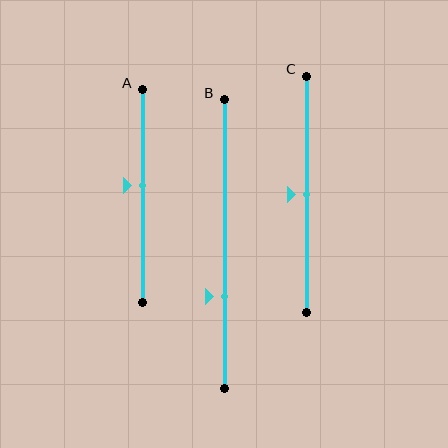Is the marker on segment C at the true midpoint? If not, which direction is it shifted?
Yes, the marker on segment C is at the true midpoint.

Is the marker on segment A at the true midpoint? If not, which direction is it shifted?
No, the marker on segment A is shifted upward by about 5% of the segment length.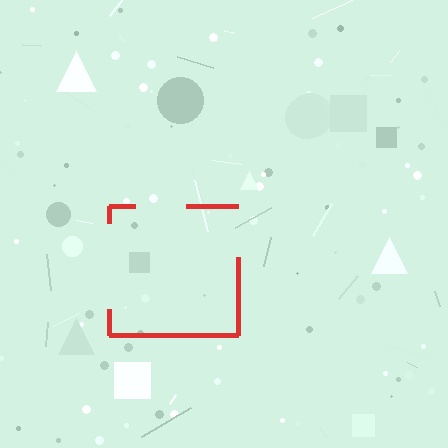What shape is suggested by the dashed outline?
The dashed outline suggests a square.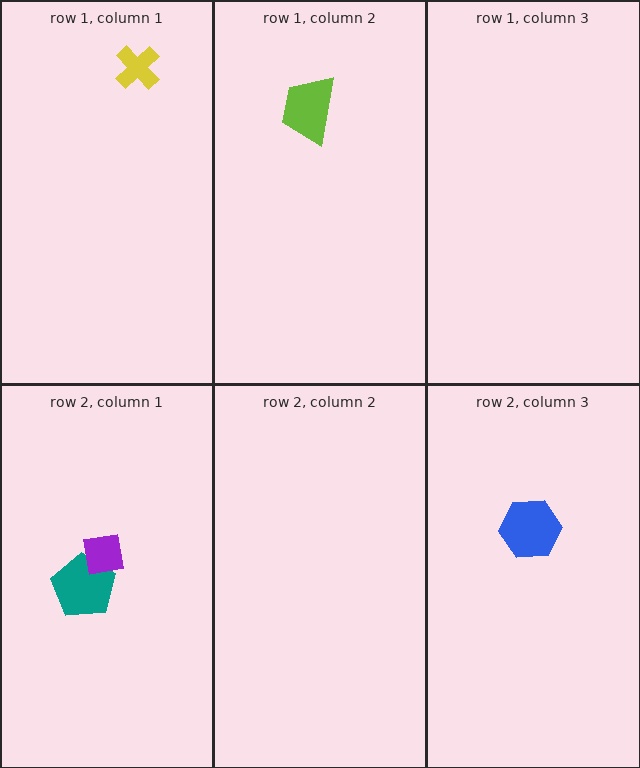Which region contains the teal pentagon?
The row 2, column 1 region.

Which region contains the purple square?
The row 2, column 1 region.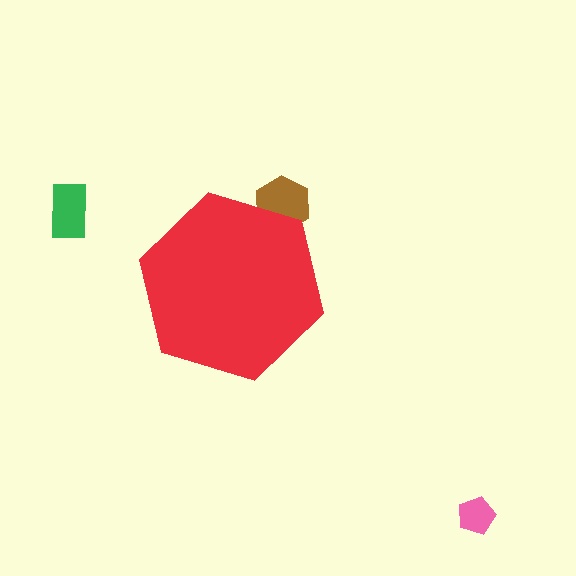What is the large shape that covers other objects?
A red hexagon.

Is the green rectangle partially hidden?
No, the green rectangle is fully visible.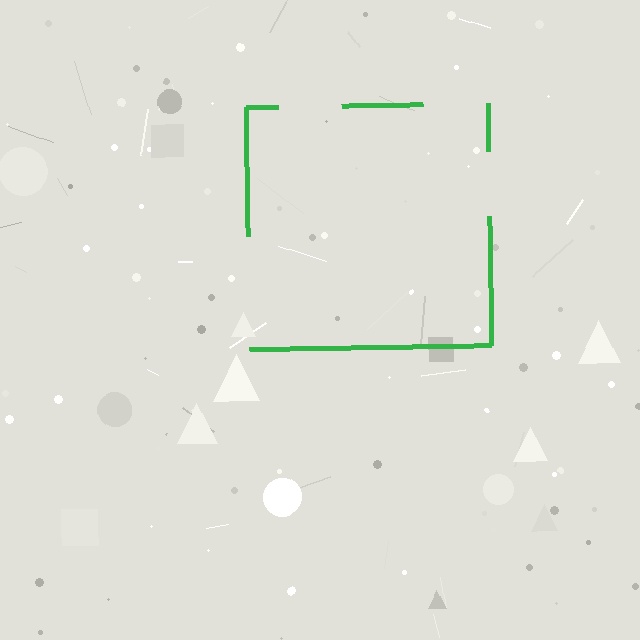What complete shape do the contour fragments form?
The contour fragments form a square.